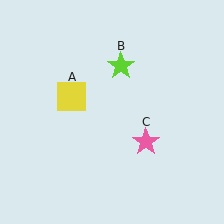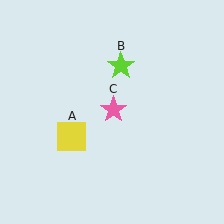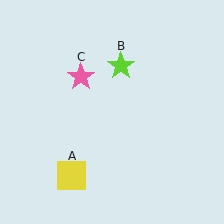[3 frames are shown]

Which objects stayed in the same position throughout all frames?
Lime star (object B) remained stationary.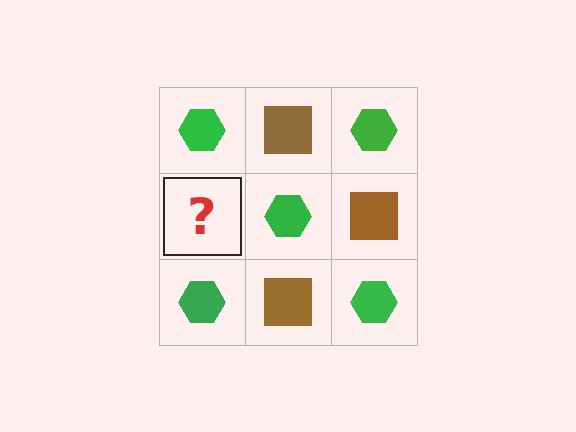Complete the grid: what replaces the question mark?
The question mark should be replaced with a brown square.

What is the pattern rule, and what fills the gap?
The rule is that it alternates green hexagon and brown square in a checkerboard pattern. The gap should be filled with a brown square.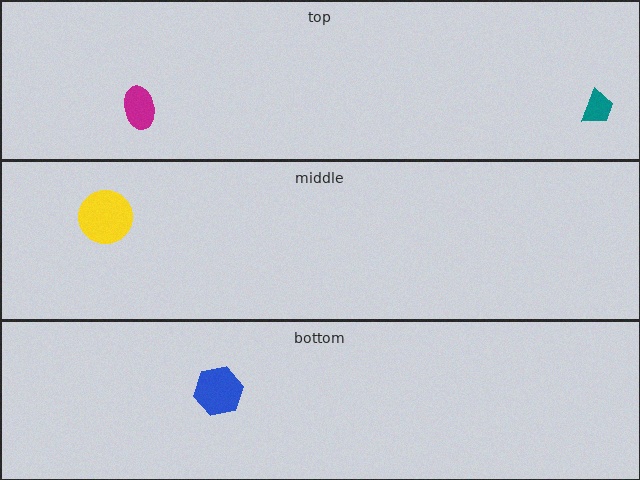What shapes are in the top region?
The magenta ellipse, the teal trapezoid.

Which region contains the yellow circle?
The middle region.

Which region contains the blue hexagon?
The bottom region.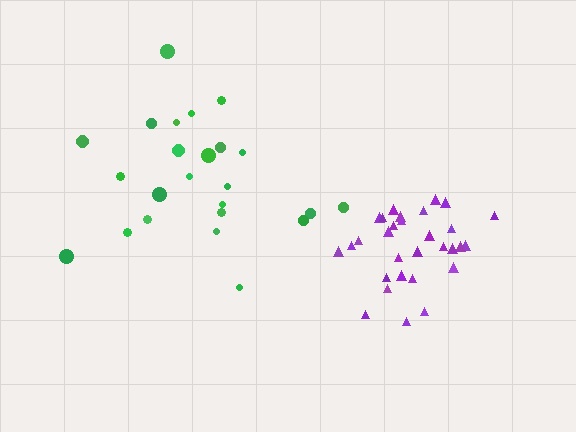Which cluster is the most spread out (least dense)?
Green.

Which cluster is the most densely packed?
Purple.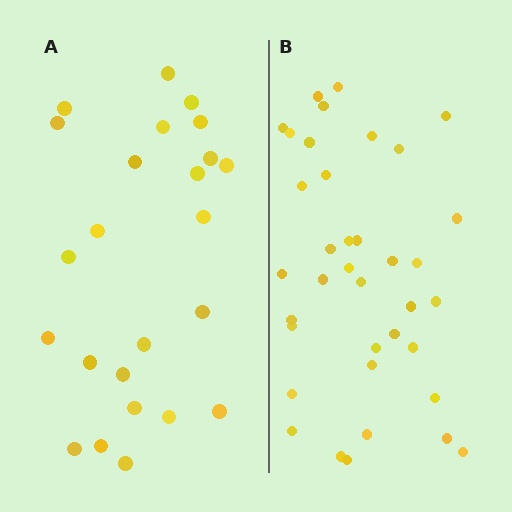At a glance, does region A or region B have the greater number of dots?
Region B (the right region) has more dots.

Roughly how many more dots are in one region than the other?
Region B has approximately 15 more dots than region A.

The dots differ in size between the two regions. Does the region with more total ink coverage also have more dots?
No. Region A has more total ink coverage because its dots are larger, but region B actually contains more individual dots. Total area can be misleading — the number of items is what matters here.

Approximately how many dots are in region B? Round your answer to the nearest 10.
About 40 dots. (The exact count is 37, which rounds to 40.)